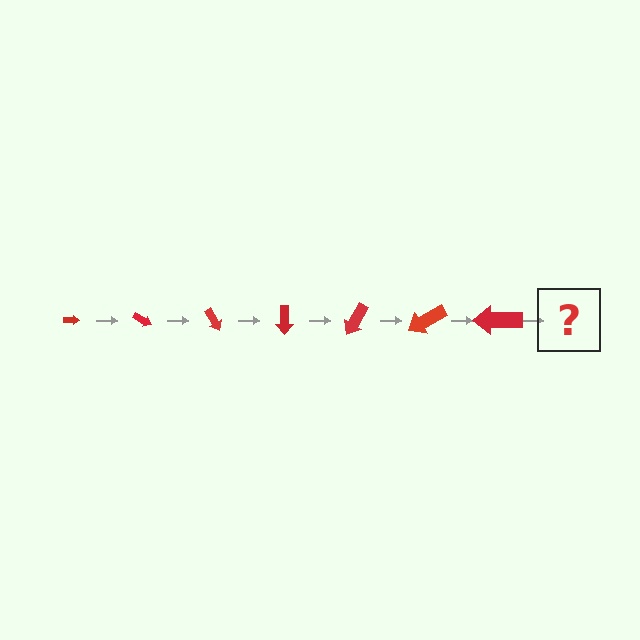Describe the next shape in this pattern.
It should be an arrow, larger than the previous one and rotated 210 degrees from the start.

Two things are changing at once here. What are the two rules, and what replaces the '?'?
The two rules are that the arrow grows larger each step and it rotates 30 degrees each step. The '?' should be an arrow, larger than the previous one and rotated 210 degrees from the start.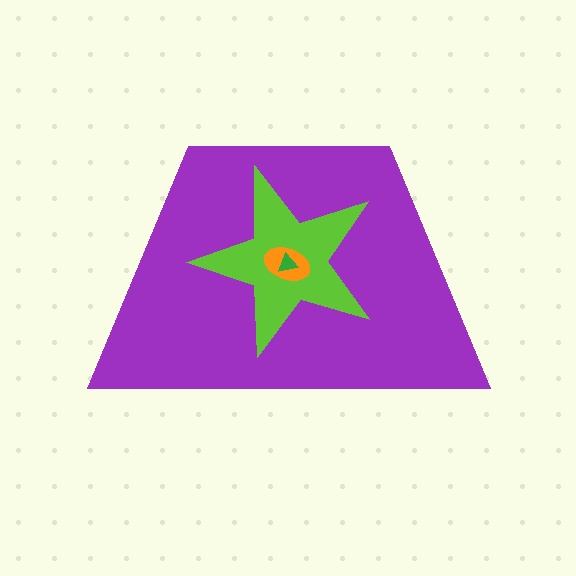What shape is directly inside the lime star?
The orange ellipse.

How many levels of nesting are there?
4.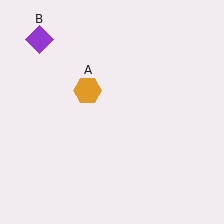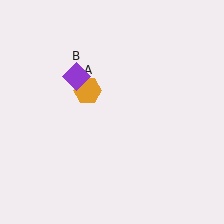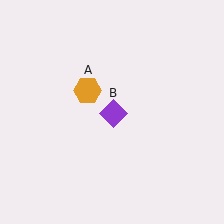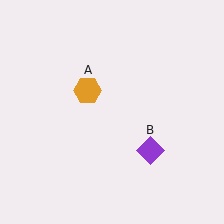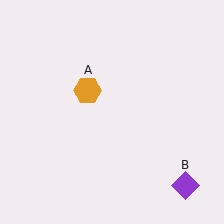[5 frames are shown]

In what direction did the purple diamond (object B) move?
The purple diamond (object B) moved down and to the right.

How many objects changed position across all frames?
1 object changed position: purple diamond (object B).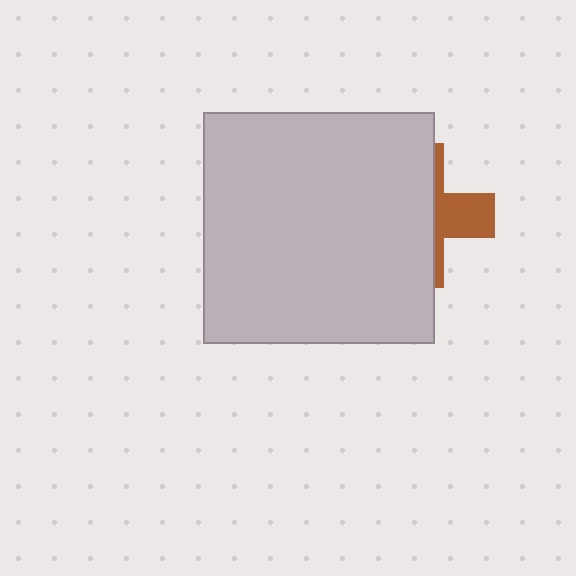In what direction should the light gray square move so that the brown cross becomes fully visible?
The light gray square should move left. That is the shortest direction to clear the overlap and leave the brown cross fully visible.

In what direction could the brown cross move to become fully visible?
The brown cross could move right. That would shift it out from behind the light gray square entirely.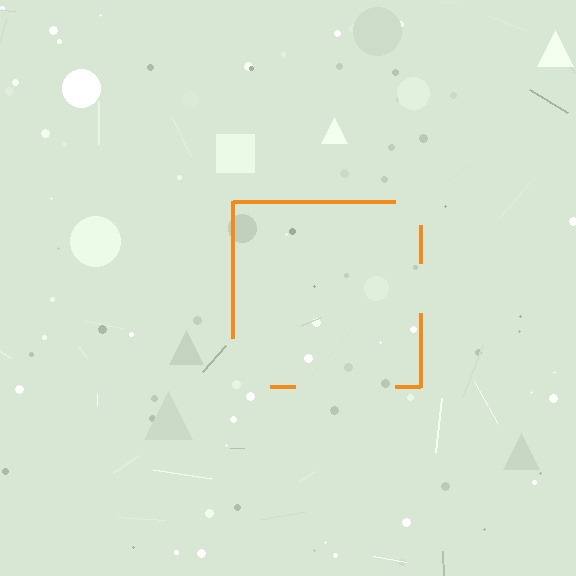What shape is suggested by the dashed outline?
The dashed outline suggests a square.